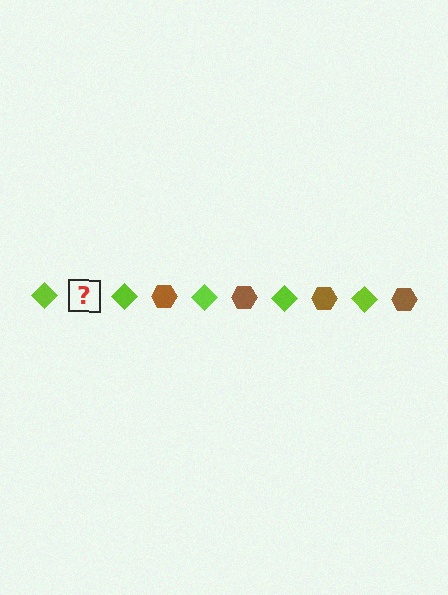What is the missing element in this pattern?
The missing element is a brown hexagon.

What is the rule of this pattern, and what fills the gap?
The rule is that the pattern alternates between lime diamond and brown hexagon. The gap should be filled with a brown hexagon.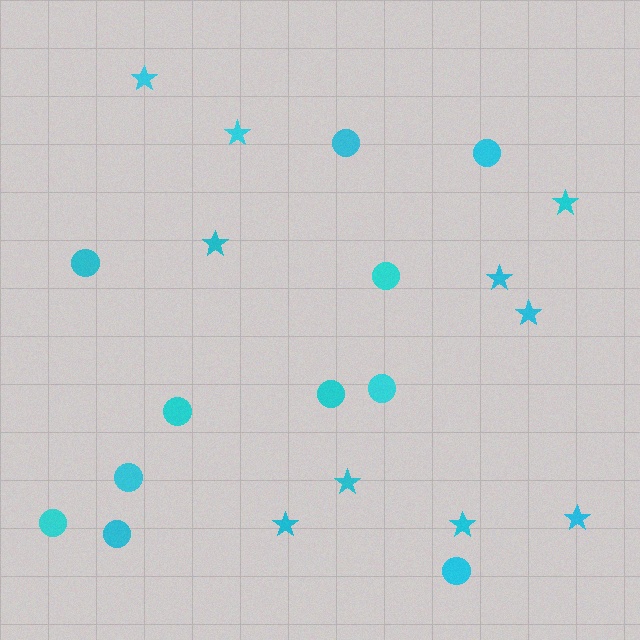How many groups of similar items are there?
There are 2 groups: one group of stars (10) and one group of circles (11).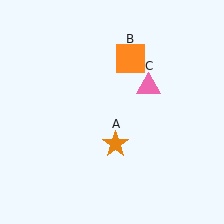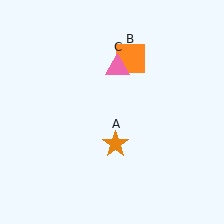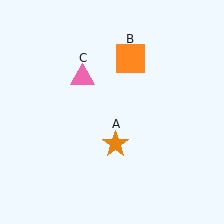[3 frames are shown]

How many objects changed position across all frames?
1 object changed position: pink triangle (object C).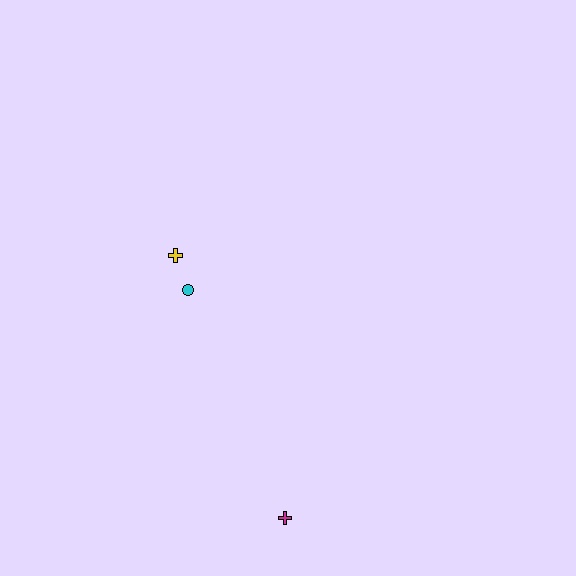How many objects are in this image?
There are 3 objects.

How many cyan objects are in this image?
There is 1 cyan object.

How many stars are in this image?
There are no stars.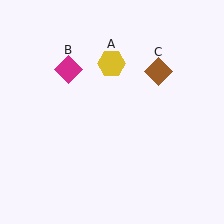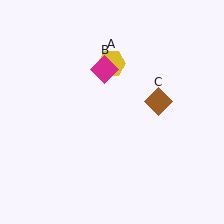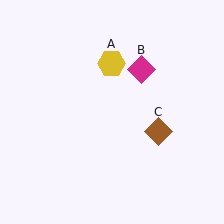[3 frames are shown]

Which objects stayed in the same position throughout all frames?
Yellow hexagon (object A) remained stationary.